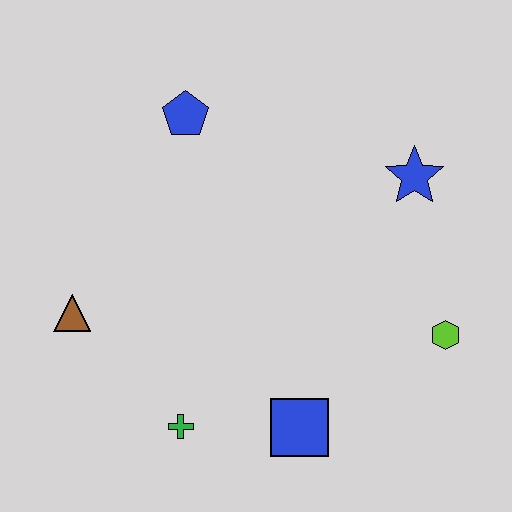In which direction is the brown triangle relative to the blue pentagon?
The brown triangle is below the blue pentagon.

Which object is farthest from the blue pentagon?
The lime hexagon is farthest from the blue pentagon.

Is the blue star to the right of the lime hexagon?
No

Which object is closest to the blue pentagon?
The brown triangle is closest to the blue pentagon.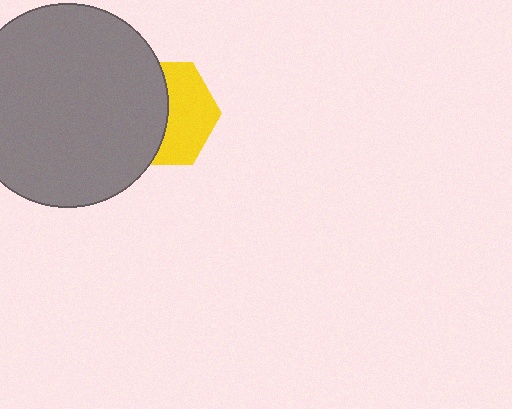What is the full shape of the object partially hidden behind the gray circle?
The partially hidden object is a yellow hexagon.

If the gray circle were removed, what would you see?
You would see the complete yellow hexagon.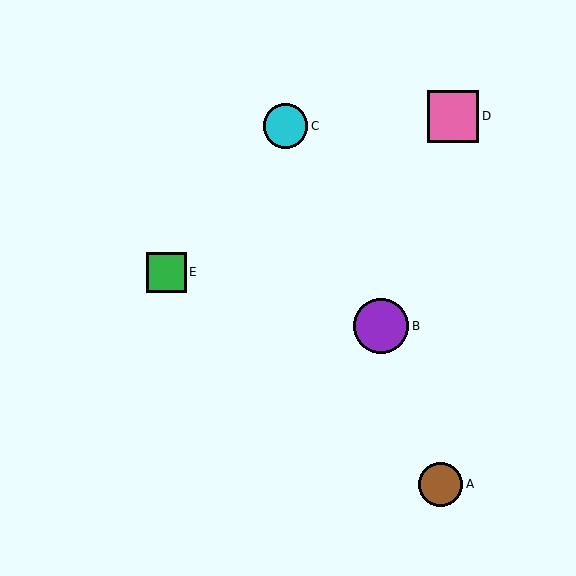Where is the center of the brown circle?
The center of the brown circle is at (441, 484).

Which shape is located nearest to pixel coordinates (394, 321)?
The purple circle (labeled B) at (381, 326) is nearest to that location.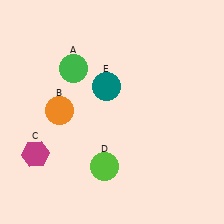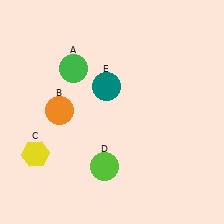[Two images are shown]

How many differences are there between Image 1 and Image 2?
There is 1 difference between the two images.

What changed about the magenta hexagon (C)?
In Image 1, C is magenta. In Image 2, it changed to yellow.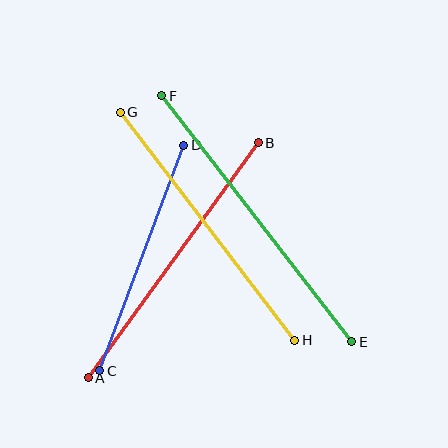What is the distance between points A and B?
The distance is approximately 290 pixels.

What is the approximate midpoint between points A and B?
The midpoint is at approximately (173, 260) pixels.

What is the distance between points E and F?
The distance is approximately 311 pixels.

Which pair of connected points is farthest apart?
Points E and F are farthest apart.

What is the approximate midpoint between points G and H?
The midpoint is at approximately (208, 226) pixels.